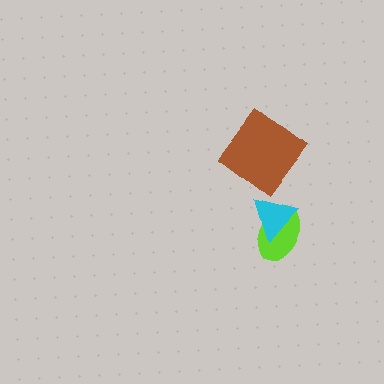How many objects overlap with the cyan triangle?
1 object overlaps with the cyan triangle.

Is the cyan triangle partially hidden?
No, no other shape covers it.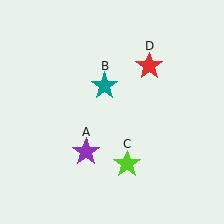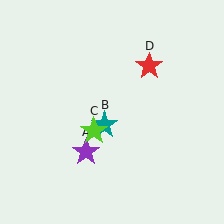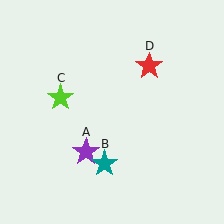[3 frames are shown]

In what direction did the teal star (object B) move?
The teal star (object B) moved down.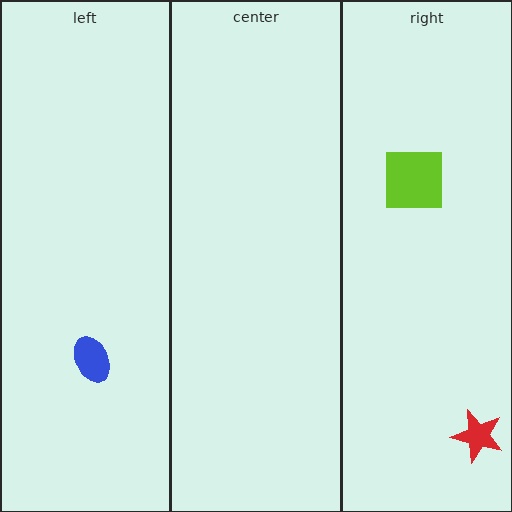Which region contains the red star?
The right region.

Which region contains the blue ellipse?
The left region.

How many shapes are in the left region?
1.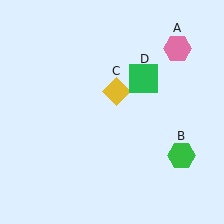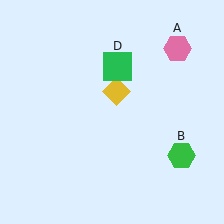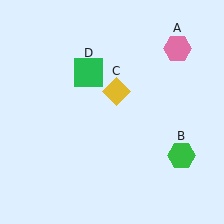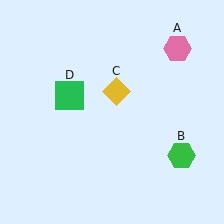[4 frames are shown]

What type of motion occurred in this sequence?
The green square (object D) rotated counterclockwise around the center of the scene.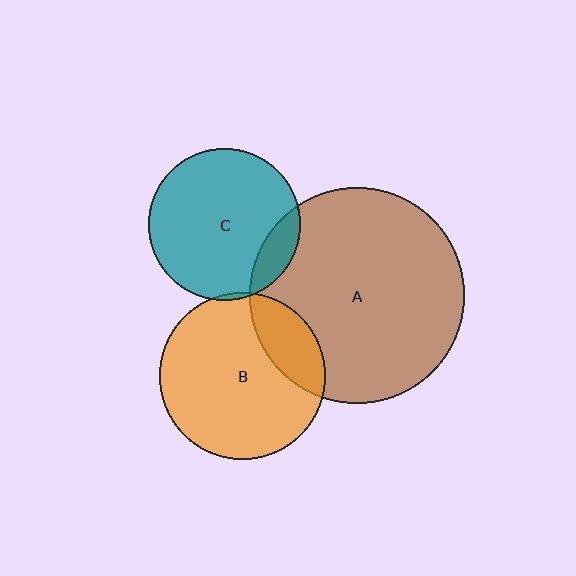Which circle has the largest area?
Circle A (brown).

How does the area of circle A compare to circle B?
Approximately 1.7 times.